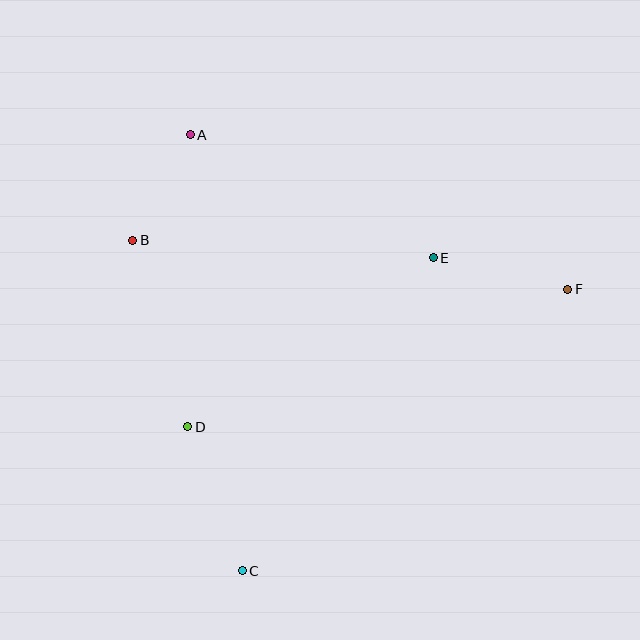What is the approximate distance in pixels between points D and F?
The distance between D and F is approximately 404 pixels.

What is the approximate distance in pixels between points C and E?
The distance between C and E is approximately 367 pixels.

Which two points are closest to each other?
Points A and B are closest to each other.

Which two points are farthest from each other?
Points A and C are farthest from each other.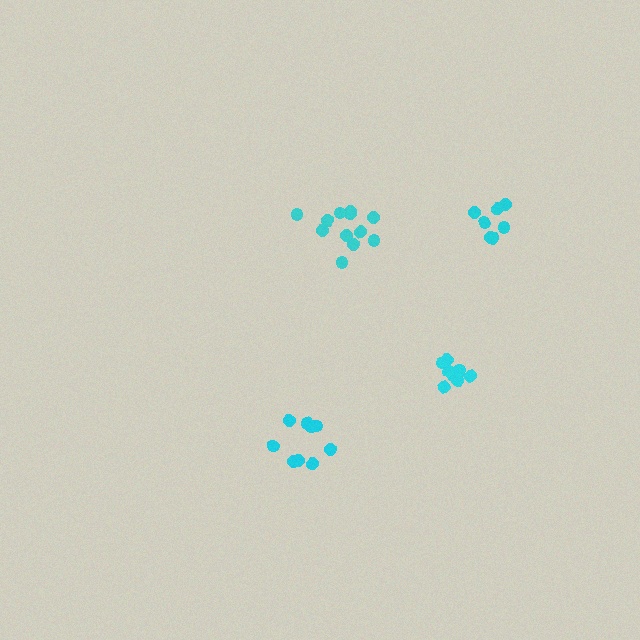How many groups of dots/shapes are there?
There are 4 groups.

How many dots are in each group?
Group 1: 7 dots, Group 2: 9 dots, Group 3: 13 dots, Group 4: 9 dots (38 total).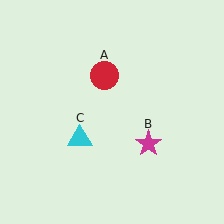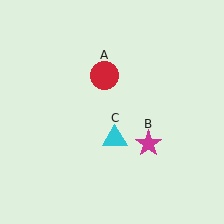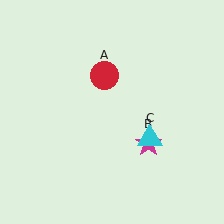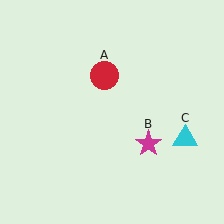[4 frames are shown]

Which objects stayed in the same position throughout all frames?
Red circle (object A) and magenta star (object B) remained stationary.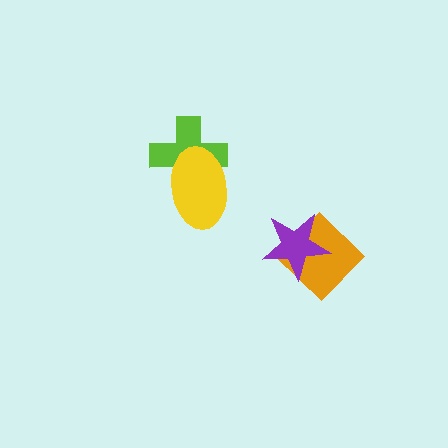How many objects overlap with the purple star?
1 object overlaps with the purple star.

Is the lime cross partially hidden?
Yes, it is partially covered by another shape.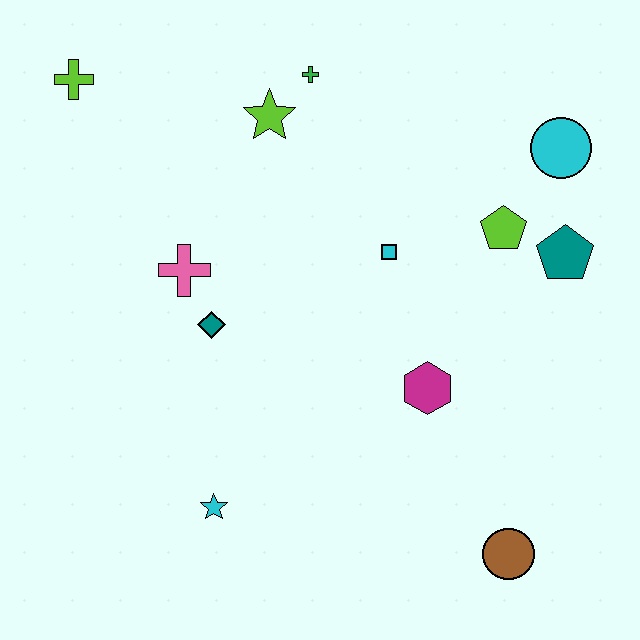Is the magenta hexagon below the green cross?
Yes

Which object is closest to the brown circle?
The magenta hexagon is closest to the brown circle.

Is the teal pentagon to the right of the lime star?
Yes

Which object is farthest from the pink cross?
The brown circle is farthest from the pink cross.